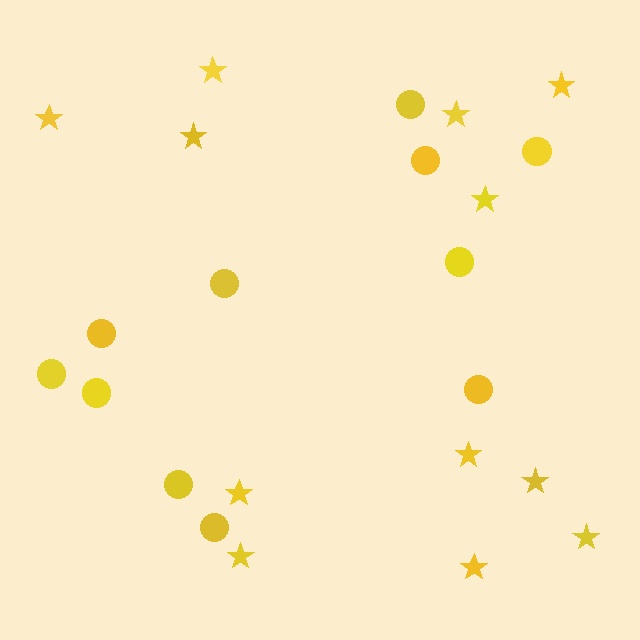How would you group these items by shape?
There are 2 groups: one group of stars (12) and one group of circles (11).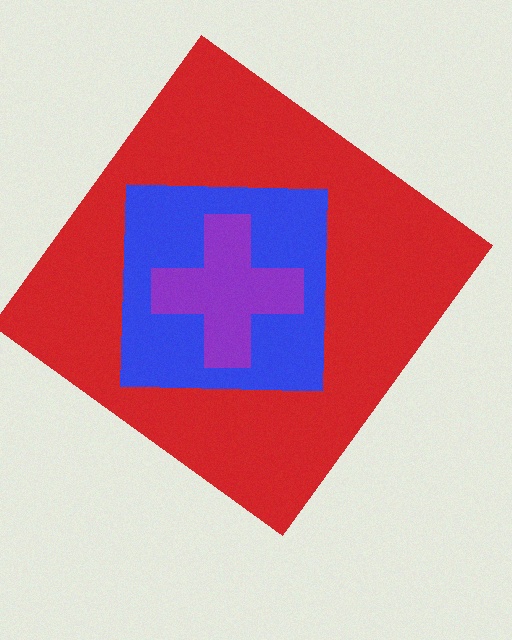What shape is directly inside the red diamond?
The blue square.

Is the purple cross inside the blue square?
Yes.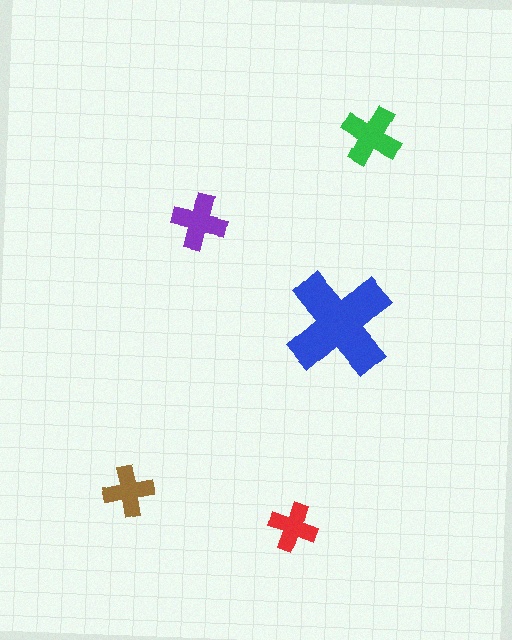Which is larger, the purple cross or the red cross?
The purple one.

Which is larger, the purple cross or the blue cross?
The blue one.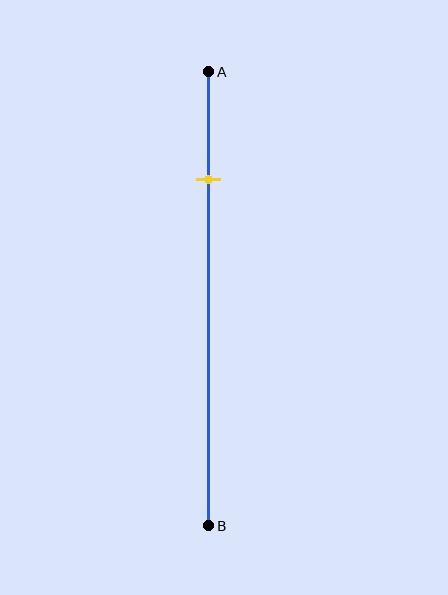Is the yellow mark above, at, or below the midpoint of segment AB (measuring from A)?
The yellow mark is above the midpoint of segment AB.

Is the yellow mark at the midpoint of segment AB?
No, the mark is at about 25% from A, not at the 50% midpoint.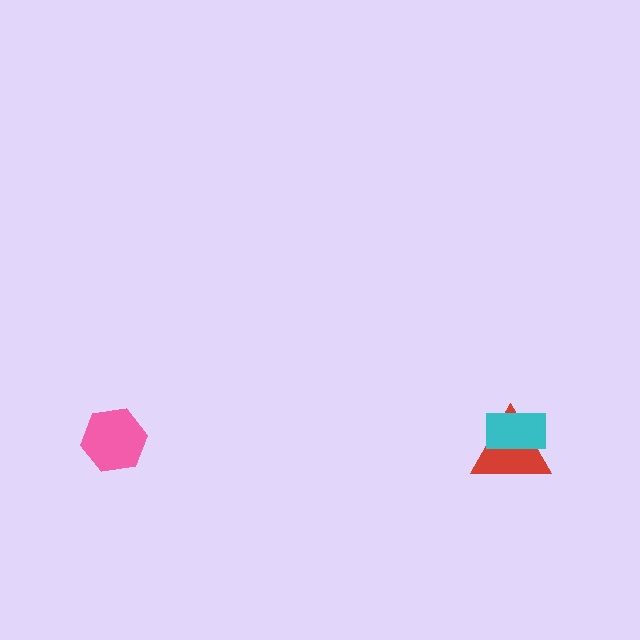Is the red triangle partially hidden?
Yes, it is partially covered by another shape.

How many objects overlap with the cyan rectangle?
1 object overlaps with the cyan rectangle.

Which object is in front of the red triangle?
The cyan rectangle is in front of the red triangle.